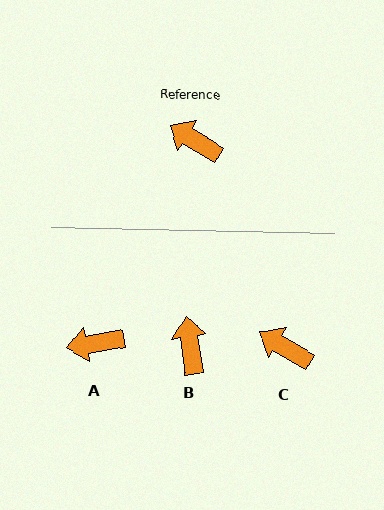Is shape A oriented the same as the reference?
No, it is off by about 41 degrees.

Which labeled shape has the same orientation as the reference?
C.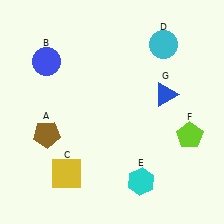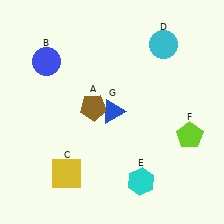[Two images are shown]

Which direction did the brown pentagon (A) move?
The brown pentagon (A) moved right.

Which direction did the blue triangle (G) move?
The blue triangle (G) moved left.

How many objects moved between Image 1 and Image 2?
2 objects moved between the two images.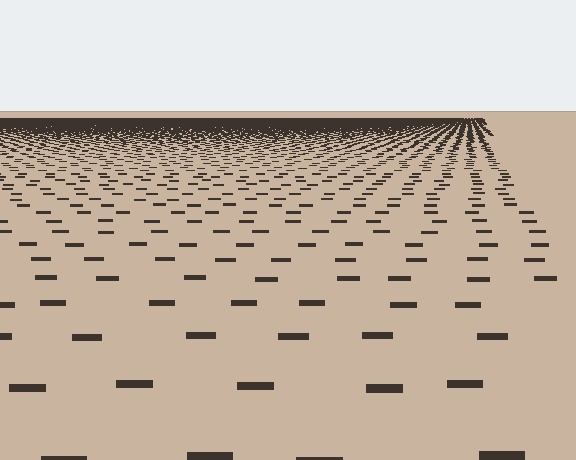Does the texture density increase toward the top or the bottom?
Density increases toward the top.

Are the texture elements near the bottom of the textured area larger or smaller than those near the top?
Larger. Near the bottom, elements are closer to the viewer and appear at a bigger on-screen size.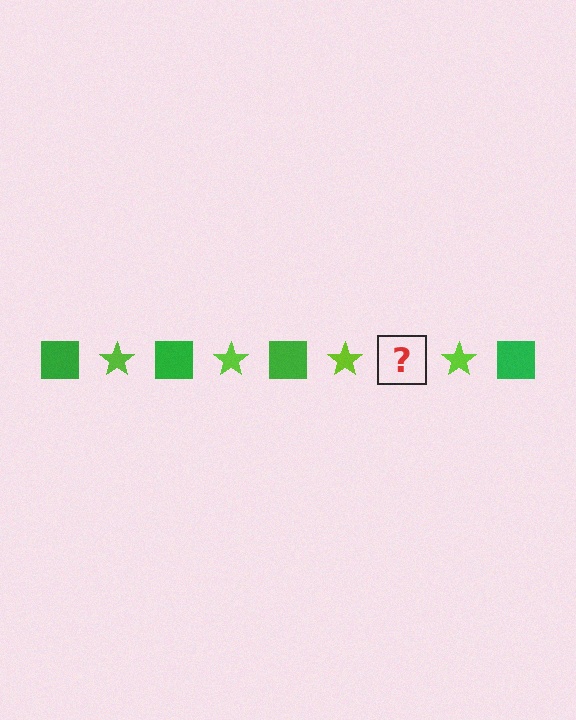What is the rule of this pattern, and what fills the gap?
The rule is that the pattern alternates between green square and lime star. The gap should be filled with a green square.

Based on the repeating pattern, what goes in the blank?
The blank should be a green square.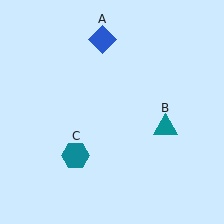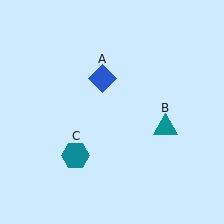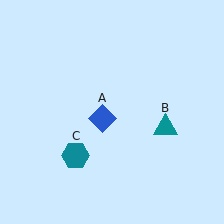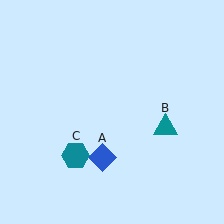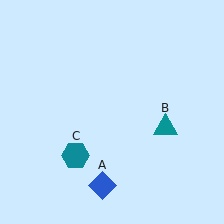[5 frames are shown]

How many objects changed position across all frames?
1 object changed position: blue diamond (object A).